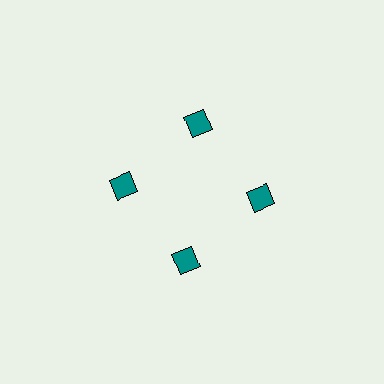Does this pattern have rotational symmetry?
Yes, this pattern has 4-fold rotational symmetry. It looks the same after rotating 90 degrees around the center.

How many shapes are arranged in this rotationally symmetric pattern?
There are 4 shapes, arranged in 4 groups of 1.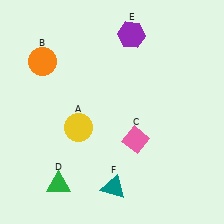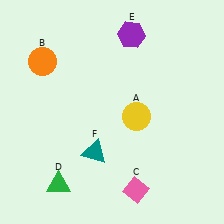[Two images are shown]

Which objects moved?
The objects that moved are: the yellow circle (A), the pink diamond (C), the teal triangle (F).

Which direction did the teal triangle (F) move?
The teal triangle (F) moved up.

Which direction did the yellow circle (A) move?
The yellow circle (A) moved right.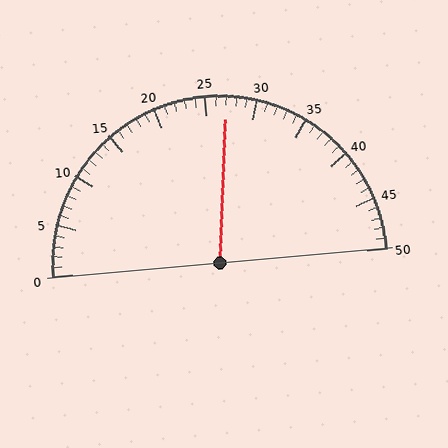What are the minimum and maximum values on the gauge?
The gauge ranges from 0 to 50.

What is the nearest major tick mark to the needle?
The nearest major tick mark is 25.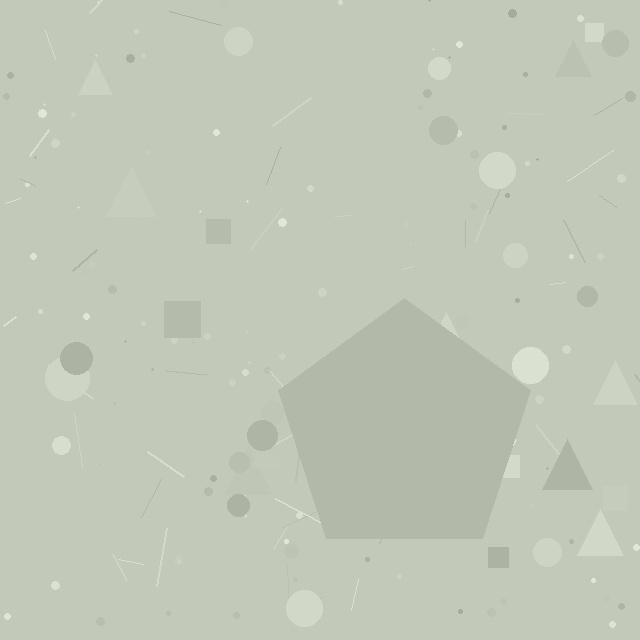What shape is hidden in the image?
A pentagon is hidden in the image.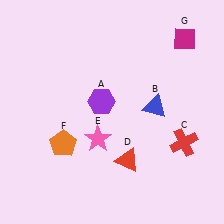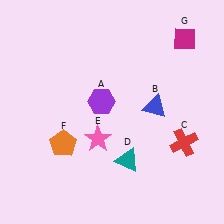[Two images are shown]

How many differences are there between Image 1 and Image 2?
There is 1 difference between the two images.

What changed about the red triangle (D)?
In Image 1, D is red. In Image 2, it changed to teal.